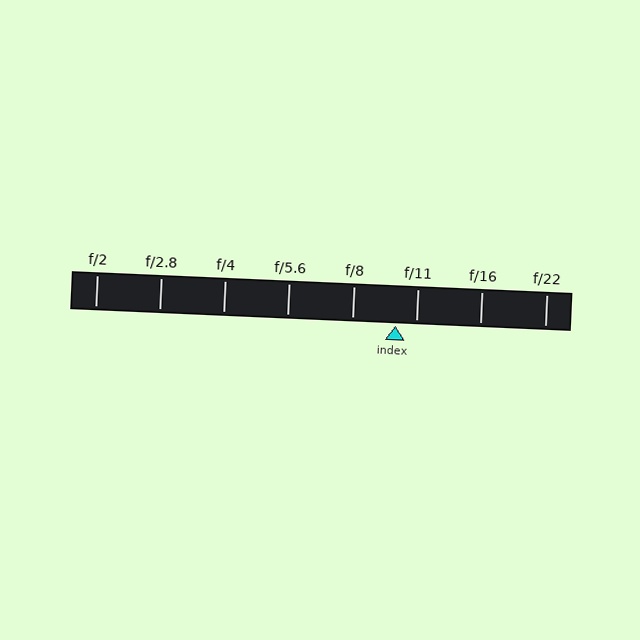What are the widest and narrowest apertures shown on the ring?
The widest aperture shown is f/2 and the narrowest is f/22.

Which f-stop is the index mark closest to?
The index mark is closest to f/11.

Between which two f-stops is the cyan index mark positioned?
The index mark is between f/8 and f/11.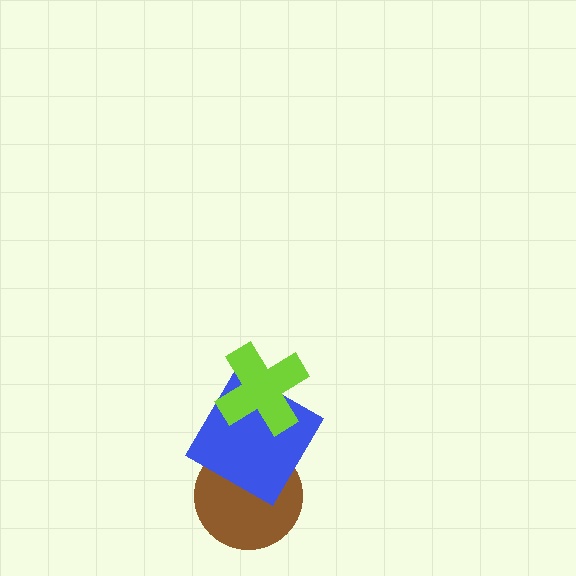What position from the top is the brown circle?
The brown circle is 3rd from the top.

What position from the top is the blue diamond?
The blue diamond is 2nd from the top.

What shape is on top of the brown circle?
The blue diamond is on top of the brown circle.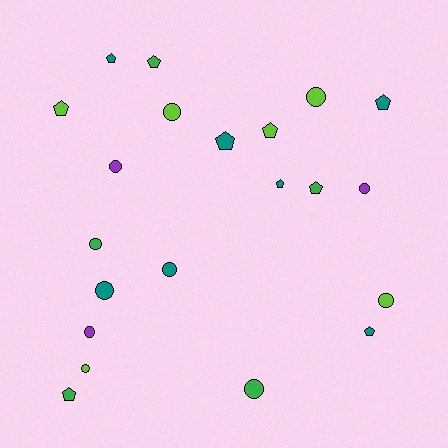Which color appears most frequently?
Teal, with 7 objects.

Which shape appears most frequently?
Circle, with 11 objects.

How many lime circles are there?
There are 4 lime circles.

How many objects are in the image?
There are 21 objects.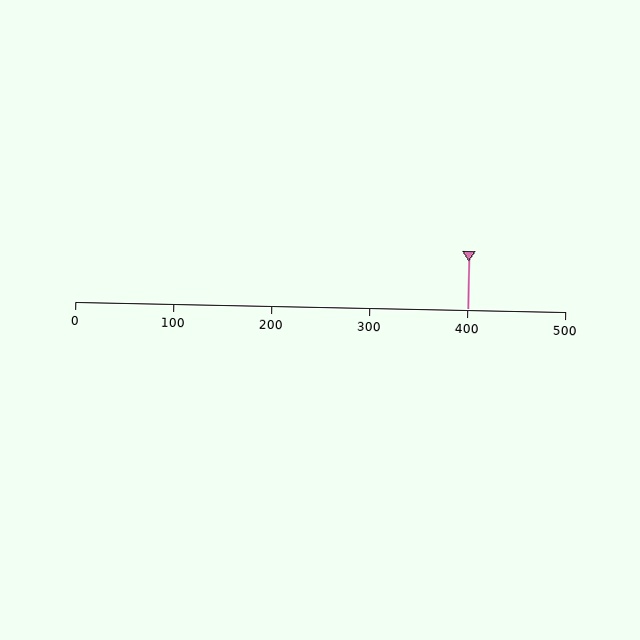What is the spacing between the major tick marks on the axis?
The major ticks are spaced 100 apart.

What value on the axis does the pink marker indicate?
The marker indicates approximately 400.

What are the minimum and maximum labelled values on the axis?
The axis runs from 0 to 500.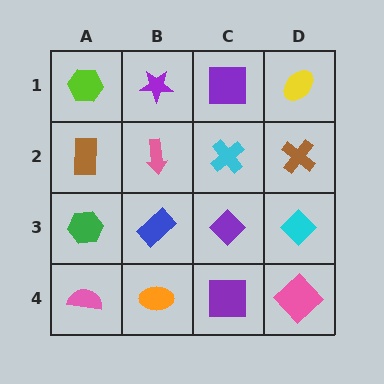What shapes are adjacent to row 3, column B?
A pink arrow (row 2, column B), an orange ellipse (row 4, column B), a green hexagon (row 3, column A), a purple diamond (row 3, column C).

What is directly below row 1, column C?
A cyan cross.